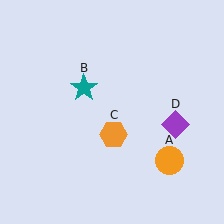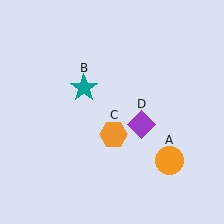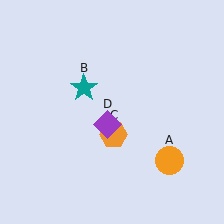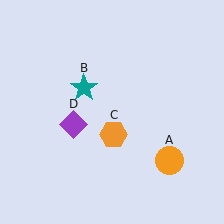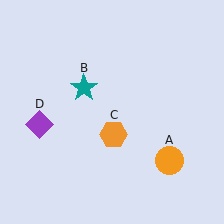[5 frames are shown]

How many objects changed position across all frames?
1 object changed position: purple diamond (object D).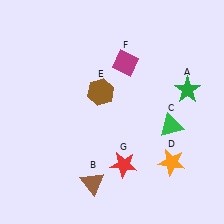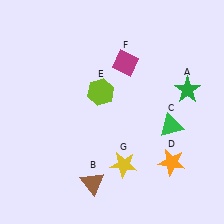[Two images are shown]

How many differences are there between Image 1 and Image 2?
There are 2 differences between the two images.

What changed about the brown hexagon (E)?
In Image 1, E is brown. In Image 2, it changed to lime.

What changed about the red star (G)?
In Image 1, G is red. In Image 2, it changed to yellow.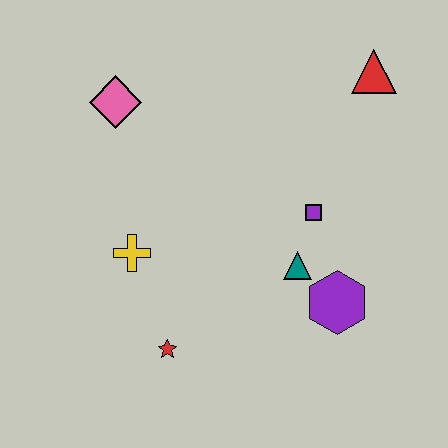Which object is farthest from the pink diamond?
The purple hexagon is farthest from the pink diamond.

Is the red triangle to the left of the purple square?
No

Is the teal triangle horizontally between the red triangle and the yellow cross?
Yes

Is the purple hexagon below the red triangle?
Yes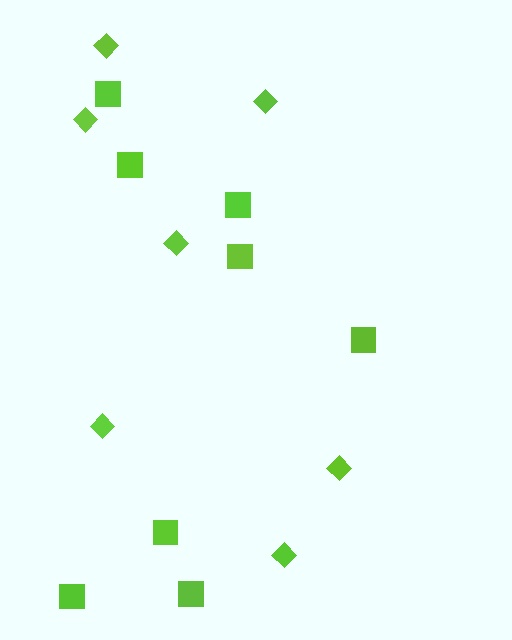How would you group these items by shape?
There are 2 groups: one group of squares (8) and one group of diamonds (7).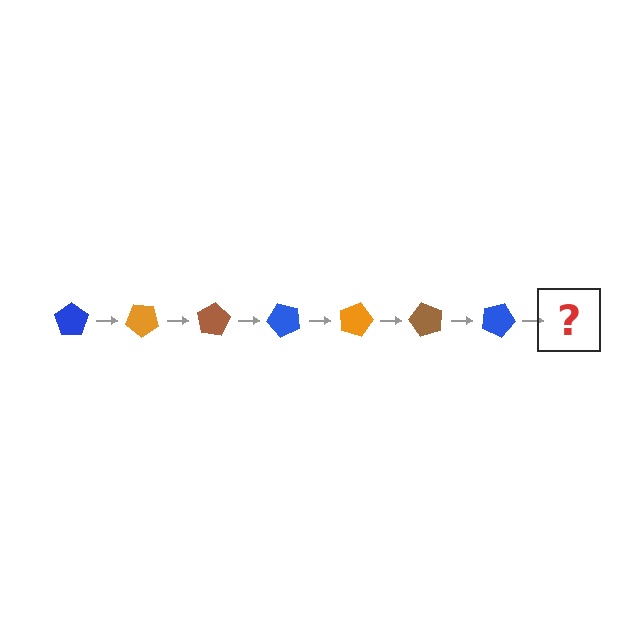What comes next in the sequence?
The next element should be an orange pentagon, rotated 280 degrees from the start.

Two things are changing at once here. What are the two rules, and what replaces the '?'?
The two rules are that it rotates 40 degrees each step and the color cycles through blue, orange, and brown. The '?' should be an orange pentagon, rotated 280 degrees from the start.